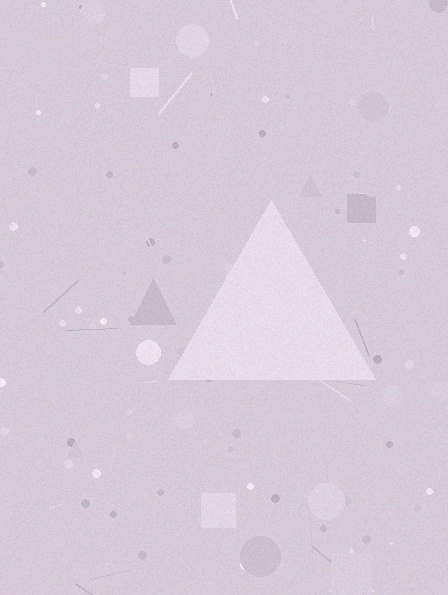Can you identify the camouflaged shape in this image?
The camouflaged shape is a triangle.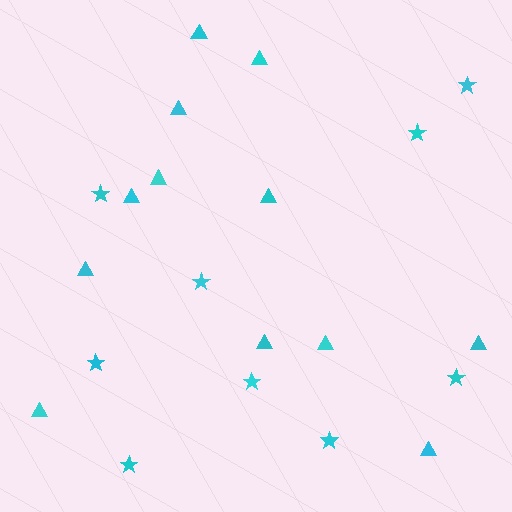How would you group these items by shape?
There are 2 groups: one group of triangles (12) and one group of stars (9).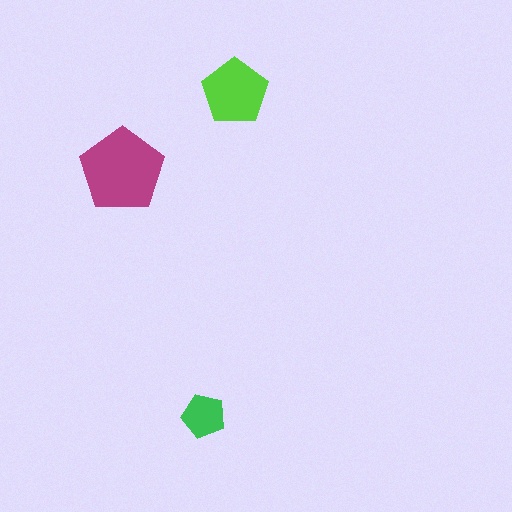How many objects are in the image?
There are 3 objects in the image.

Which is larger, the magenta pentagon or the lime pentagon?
The magenta one.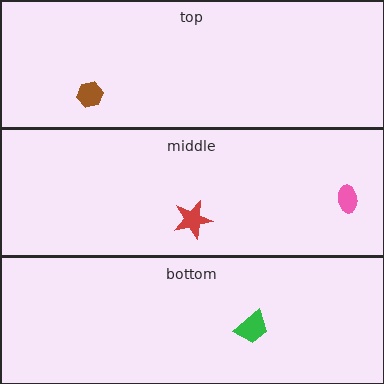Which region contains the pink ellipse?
The middle region.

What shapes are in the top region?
The brown hexagon.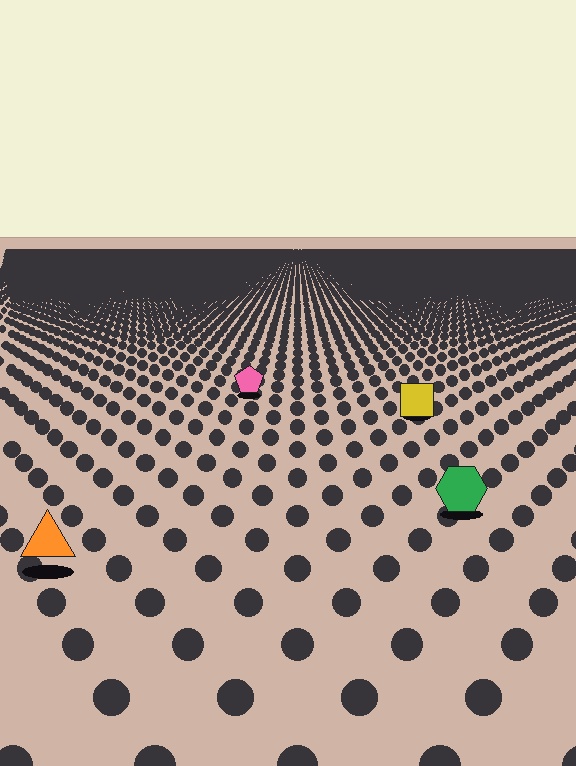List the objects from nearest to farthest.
From nearest to farthest: the orange triangle, the green hexagon, the yellow square, the pink pentagon.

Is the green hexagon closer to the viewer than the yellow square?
Yes. The green hexagon is closer — you can tell from the texture gradient: the ground texture is coarser near it.